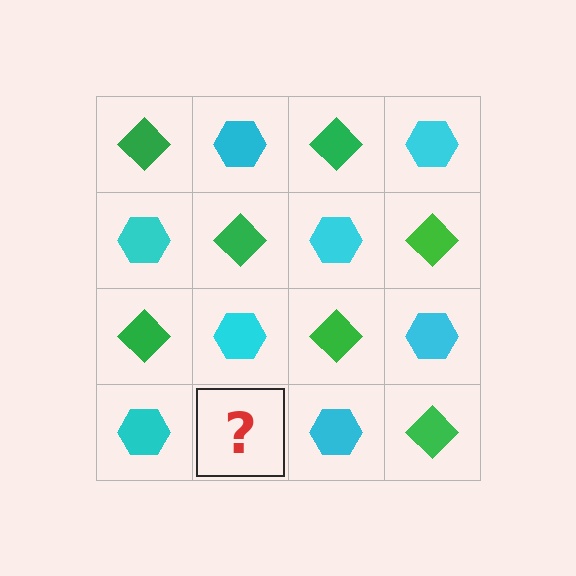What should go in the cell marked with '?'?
The missing cell should contain a green diamond.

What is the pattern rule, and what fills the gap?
The rule is that it alternates green diamond and cyan hexagon in a checkerboard pattern. The gap should be filled with a green diamond.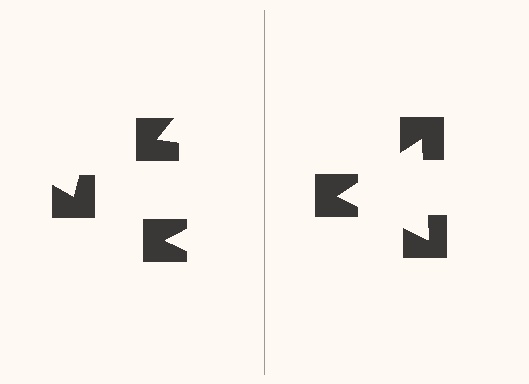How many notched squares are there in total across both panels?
6 — 3 on each side.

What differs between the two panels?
The notched squares are positioned identically on both sides; only the wedge orientations differ. On the right they align to a triangle; on the left they are misaligned.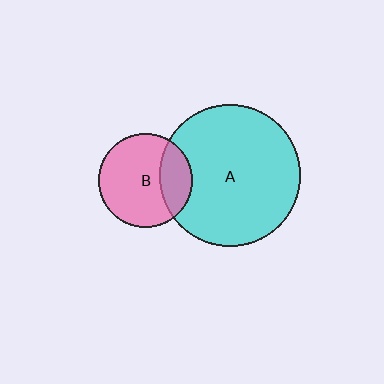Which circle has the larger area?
Circle A (cyan).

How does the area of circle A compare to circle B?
Approximately 2.3 times.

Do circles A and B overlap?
Yes.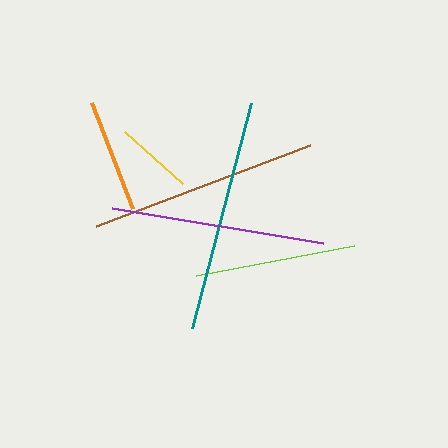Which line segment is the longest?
The teal line is the longest at approximately 234 pixels.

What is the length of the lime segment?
The lime segment is approximately 160 pixels long.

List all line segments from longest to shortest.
From longest to shortest: teal, brown, purple, lime, orange, yellow.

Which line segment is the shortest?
The yellow line is the shortest at approximately 79 pixels.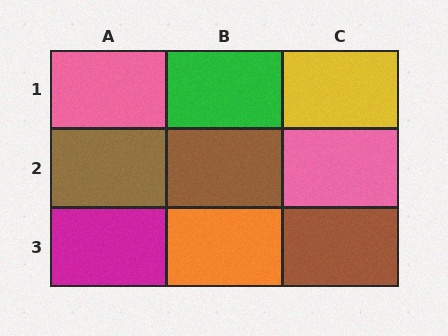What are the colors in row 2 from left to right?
Brown, brown, pink.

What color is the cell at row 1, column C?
Yellow.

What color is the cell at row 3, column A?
Magenta.